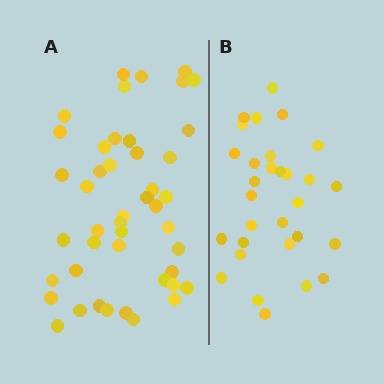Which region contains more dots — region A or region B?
Region A (the left region) has more dots.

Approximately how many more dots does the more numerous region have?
Region A has approximately 15 more dots than region B.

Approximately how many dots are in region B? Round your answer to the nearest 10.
About 30 dots.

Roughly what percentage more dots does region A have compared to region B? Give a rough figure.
About 50% more.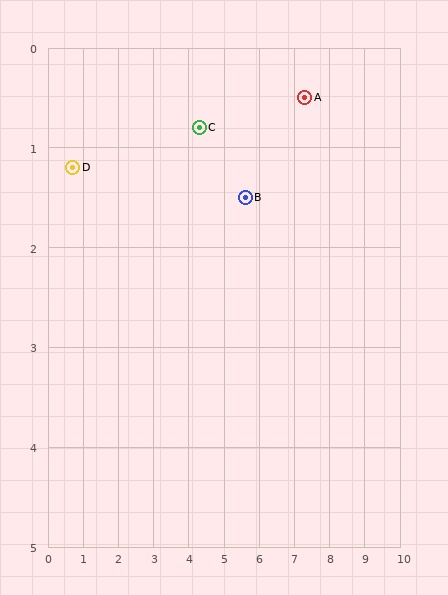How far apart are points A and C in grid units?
Points A and C are about 3.0 grid units apart.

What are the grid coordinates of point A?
Point A is at approximately (7.3, 0.5).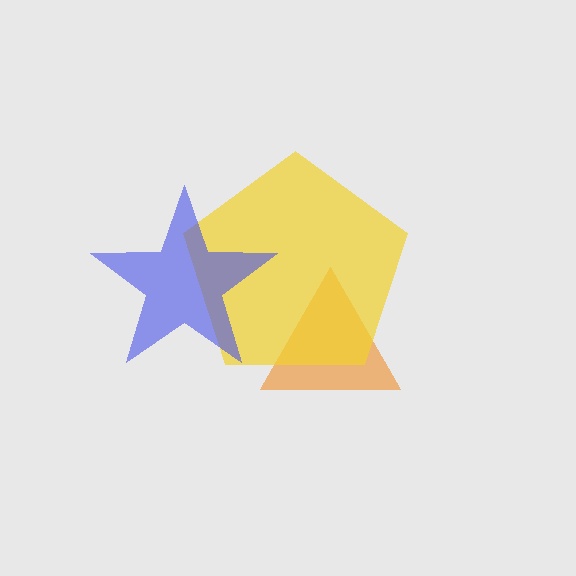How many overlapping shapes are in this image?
There are 3 overlapping shapes in the image.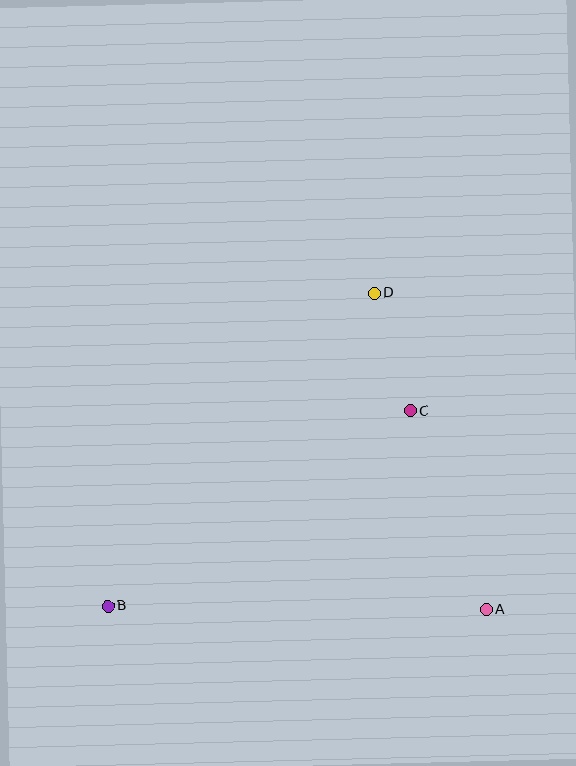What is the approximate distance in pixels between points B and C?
The distance between B and C is approximately 360 pixels.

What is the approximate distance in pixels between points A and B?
The distance between A and B is approximately 378 pixels.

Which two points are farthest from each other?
Points B and D are farthest from each other.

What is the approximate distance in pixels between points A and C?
The distance between A and C is approximately 213 pixels.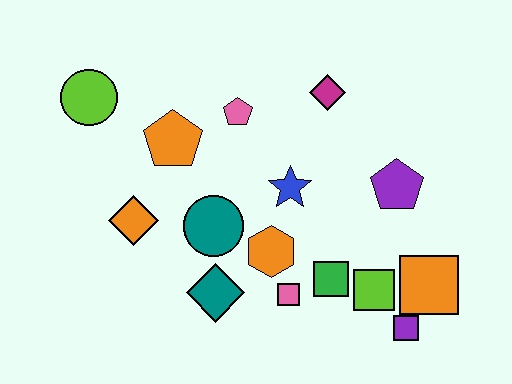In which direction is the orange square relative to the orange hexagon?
The orange square is to the right of the orange hexagon.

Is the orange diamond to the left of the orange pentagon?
Yes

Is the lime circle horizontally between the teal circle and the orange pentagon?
No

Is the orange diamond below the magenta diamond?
Yes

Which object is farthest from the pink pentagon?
The purple square is farthest from the pink pentagon.